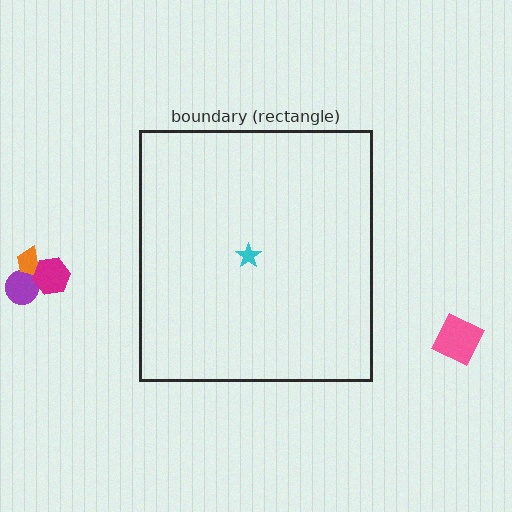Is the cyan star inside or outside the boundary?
Inside.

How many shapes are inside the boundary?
1 inside, 4 outside.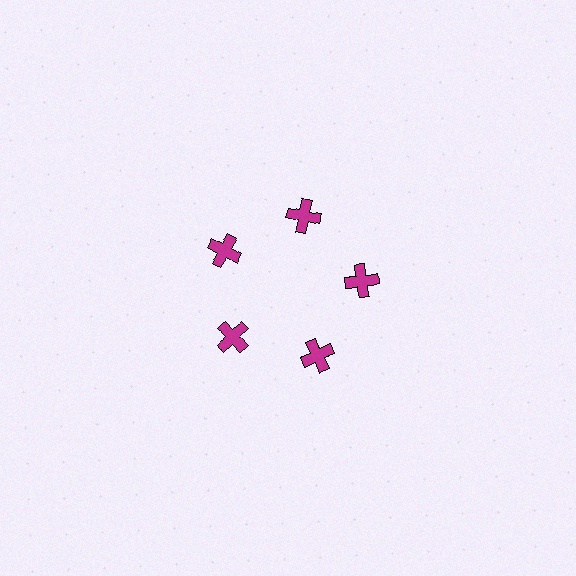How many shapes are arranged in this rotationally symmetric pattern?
There are 5 shapes, arranged in 5 groups of 1.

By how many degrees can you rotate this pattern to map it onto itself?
The pattern maps onto itself every 72 degrees of rotation.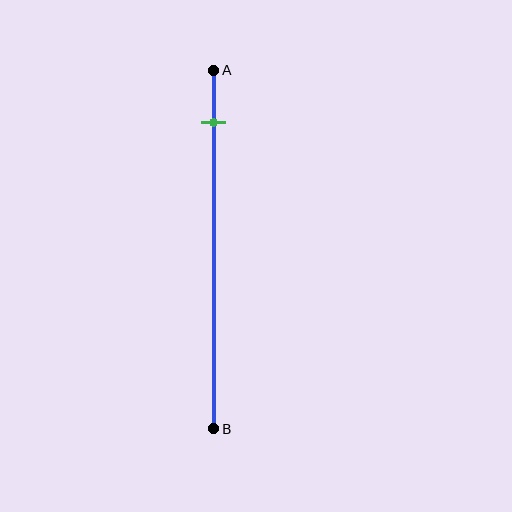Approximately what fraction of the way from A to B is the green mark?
The green mark is approximately 15% of the way from A to B.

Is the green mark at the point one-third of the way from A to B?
No, the mark is at about 15% from A, not at the 33% one-third point.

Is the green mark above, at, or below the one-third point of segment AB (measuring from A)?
The green mark is above the one-third point of segment AB.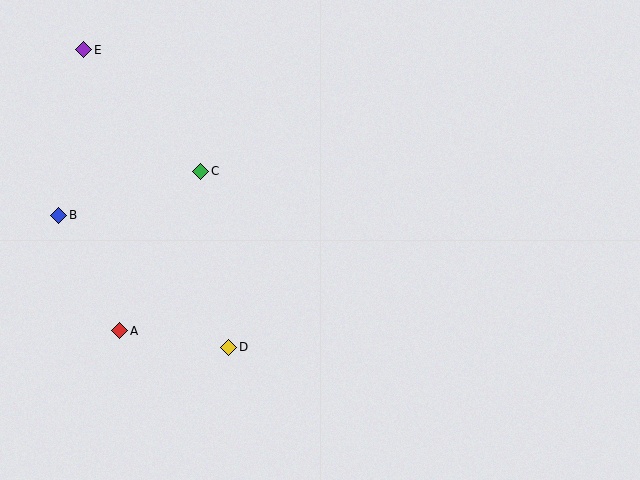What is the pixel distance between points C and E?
The distance between C and E is 169 pixels.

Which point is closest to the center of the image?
Point C at (201, 171) is closest to the center.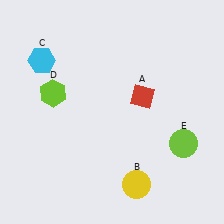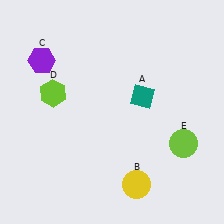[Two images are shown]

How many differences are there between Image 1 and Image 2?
There are 2 differences between the two images.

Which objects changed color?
A changed from red to teal. C changed from cyan to purple.